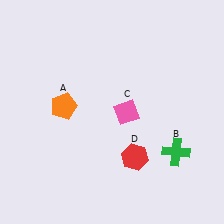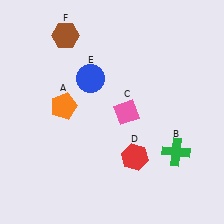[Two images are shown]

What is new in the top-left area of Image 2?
A blue circle (E) was added in the top-left area of Image 2.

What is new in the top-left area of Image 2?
A brown hexagon (F) was added in the top-left area of Image 2.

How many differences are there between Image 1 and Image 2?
There are 2 differences between the two images.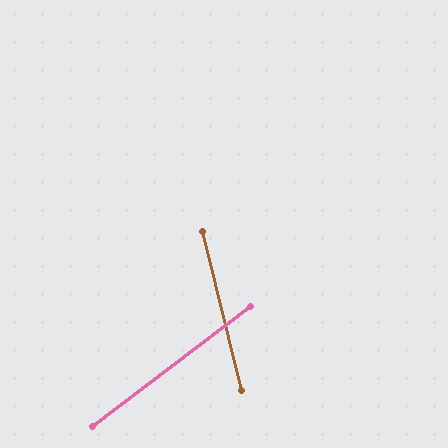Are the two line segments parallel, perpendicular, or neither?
Neither parallel nor perpendicular — they differ by about 67°.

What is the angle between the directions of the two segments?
Approximately 67 degrees.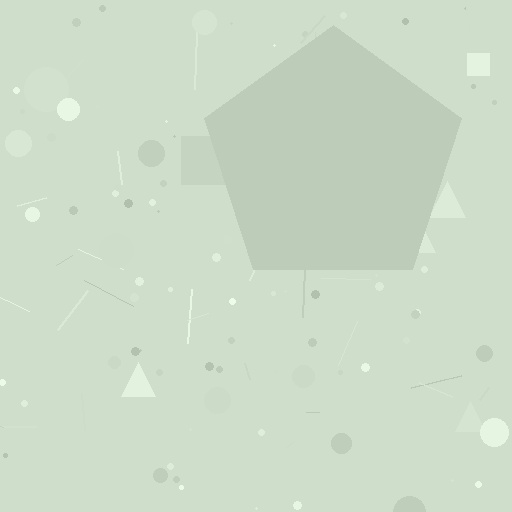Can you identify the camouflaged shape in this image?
The camouflaged shape is a pentagon.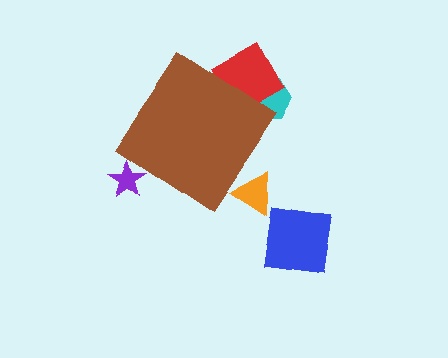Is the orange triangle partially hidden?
Yes, the orange triangle is partially hidden behind the brown diamond.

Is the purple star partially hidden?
Yes, the purple star is partially hidden behind the brown diamond.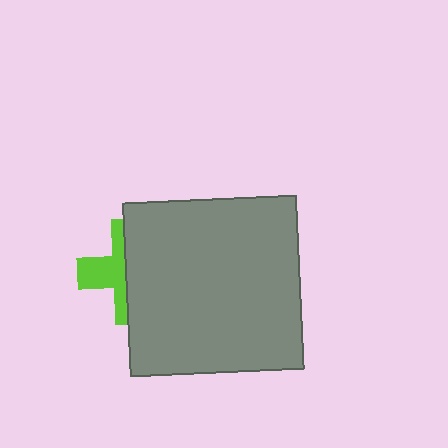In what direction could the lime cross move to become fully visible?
The lime cross could move left. That would shift it out from behind the gray rectangle entirely.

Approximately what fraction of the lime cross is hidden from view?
Roughly 57% of the lime cross is hidden behind the gray rectangle.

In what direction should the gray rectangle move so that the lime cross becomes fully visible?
The gray rectangle should move right. That is the shortest direction to clear the overlap and leave the lime cross fully visible.